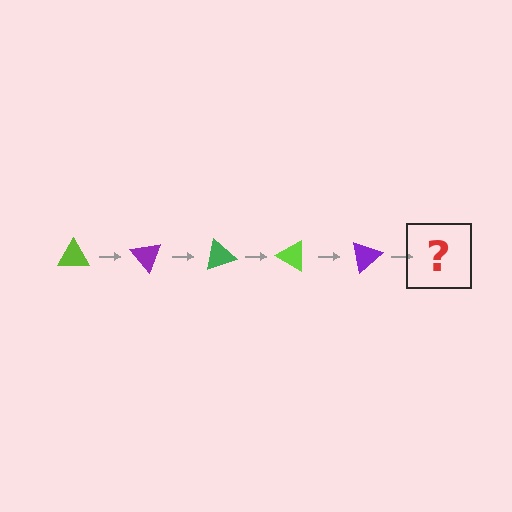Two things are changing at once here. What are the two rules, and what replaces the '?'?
The two rules are that it rotates 50 degrees each step and the color cycles through lime, purple, and green. The '?' should be a green triangle, rotated 250 degrees from the start.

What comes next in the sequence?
The next element should be a green triangle, rotated 250 degrees from the start.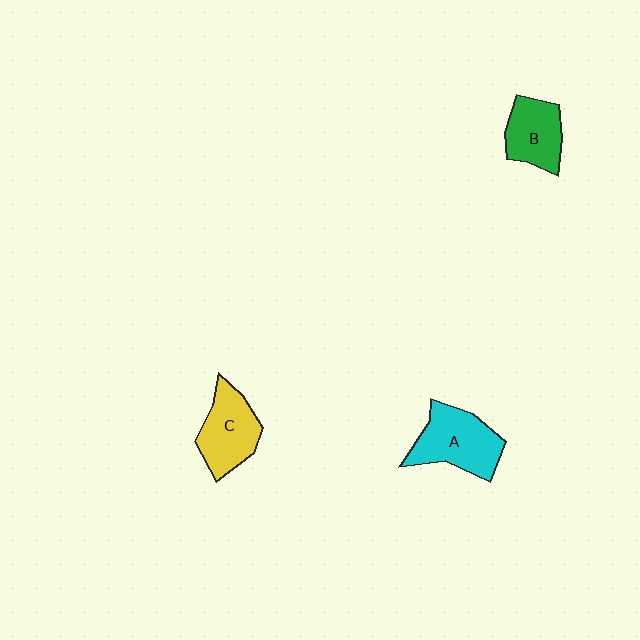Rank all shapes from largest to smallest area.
From largest to smallest: A (cyan), C (yellow), B (green).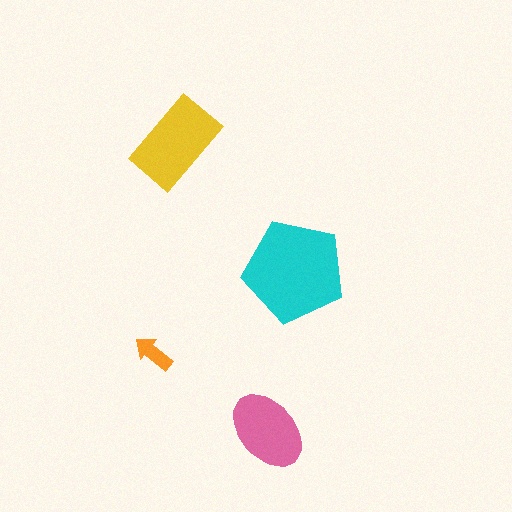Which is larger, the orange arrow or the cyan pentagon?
The cyan pentagon.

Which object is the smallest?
The orange arrow.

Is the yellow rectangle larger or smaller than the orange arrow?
Larger.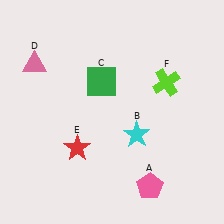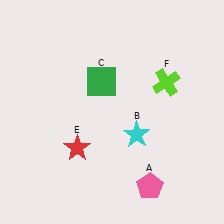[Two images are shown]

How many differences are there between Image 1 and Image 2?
There is 1 difference between the two images.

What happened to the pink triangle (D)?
The pink triangle (D) was removed in Image 2. It was in the top-left area of Image 1.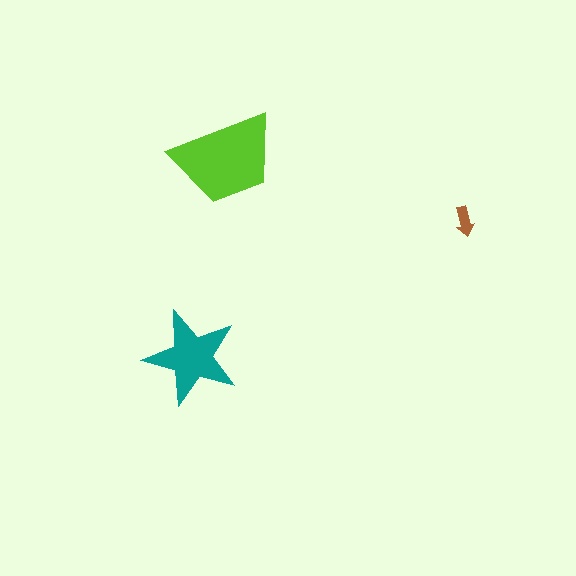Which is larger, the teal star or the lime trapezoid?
The lime trapezoid.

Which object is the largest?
The lime trapezoid.